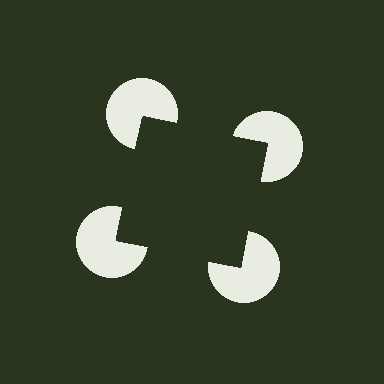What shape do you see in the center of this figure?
An illusory square — its edges are inferred from the aligned wedge cuts in the pac-man discs, not physically drawn.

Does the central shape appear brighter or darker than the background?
It typically appears slightly darker than the background, even though no actual brightness change is drawn.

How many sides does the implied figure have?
4 sides.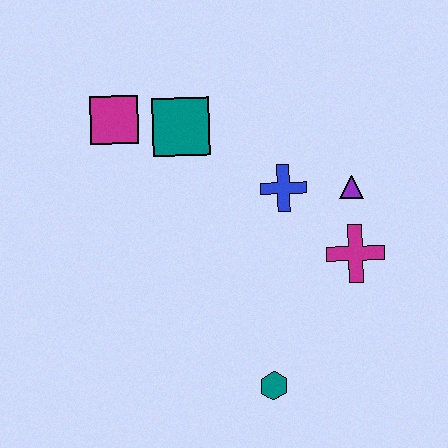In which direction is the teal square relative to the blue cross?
The teal square is to the left of the blue cross.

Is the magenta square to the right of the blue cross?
No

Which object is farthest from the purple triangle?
The magenta square is farthest from the purple triangle.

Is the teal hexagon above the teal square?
No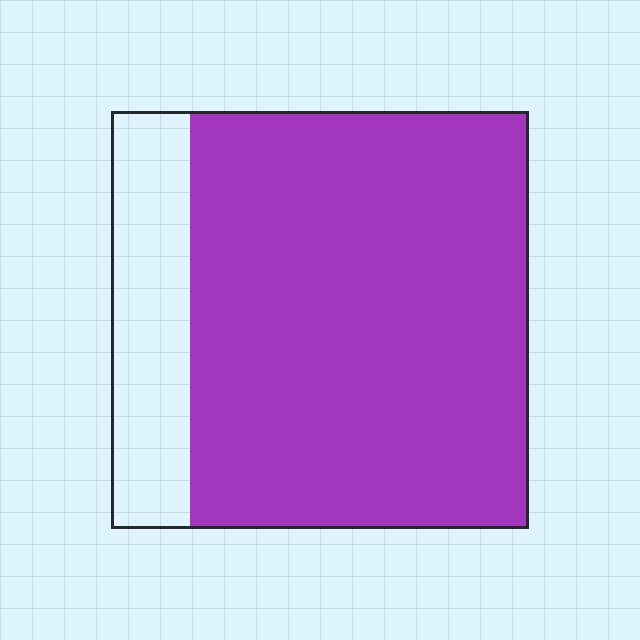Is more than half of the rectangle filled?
Yes.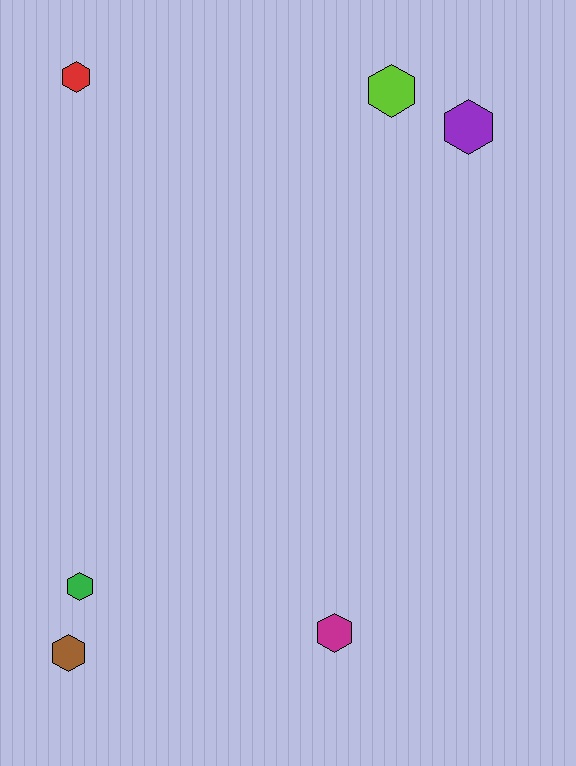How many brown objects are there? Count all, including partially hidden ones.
There is 1 brown object.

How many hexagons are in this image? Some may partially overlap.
There are 6 hexagons.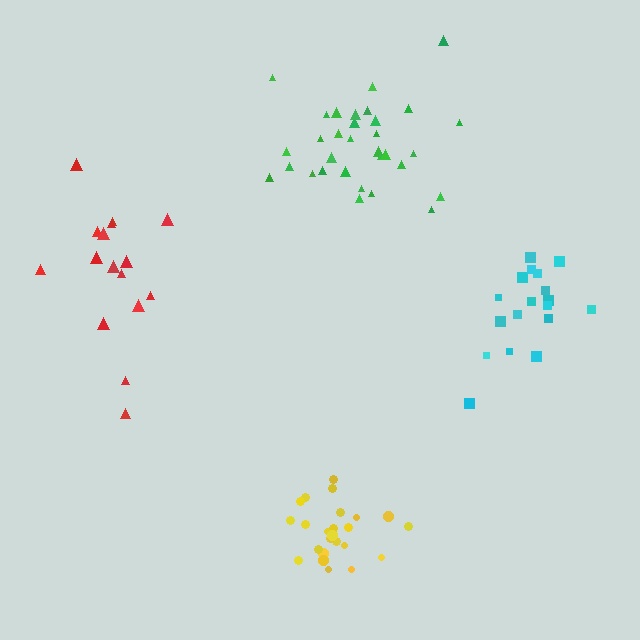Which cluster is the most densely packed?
Yellow.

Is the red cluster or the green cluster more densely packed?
Green.